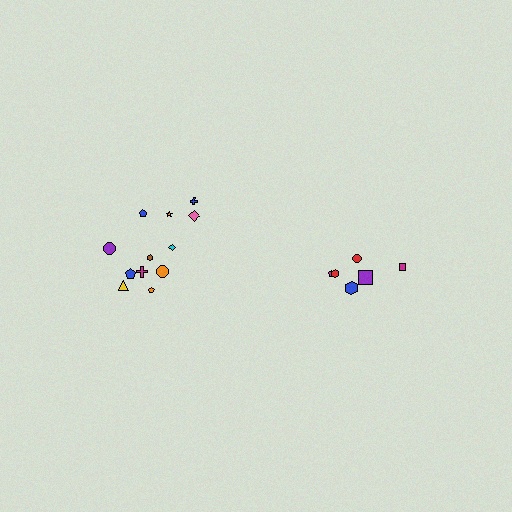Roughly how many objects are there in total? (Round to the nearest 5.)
Roughly 20 objects in total.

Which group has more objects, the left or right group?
The left group.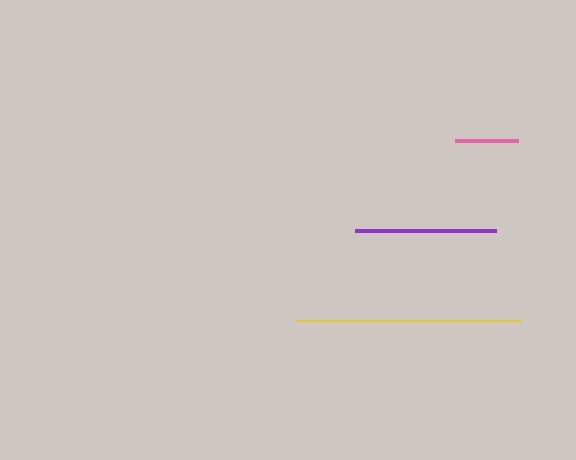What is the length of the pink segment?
The pink segment is approximately 63 pixels long.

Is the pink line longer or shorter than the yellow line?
The yellow line is longer than the pink line.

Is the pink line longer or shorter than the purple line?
The purple line is longer than the pink line.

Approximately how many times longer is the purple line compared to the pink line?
The purple line is approximately 2.2 times the length of the pink line.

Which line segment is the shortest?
The pink line is the shortest at approximately 63 pixels.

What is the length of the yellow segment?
The yellow segment is approximately 225 pixels long.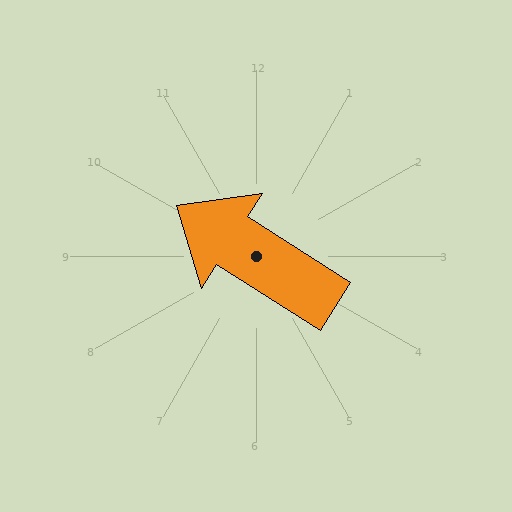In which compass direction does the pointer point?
Northwest.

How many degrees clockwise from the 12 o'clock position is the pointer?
Approximately 303 degrees.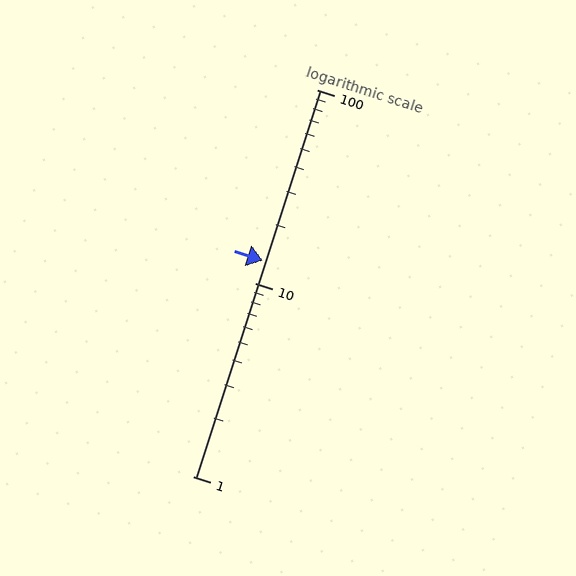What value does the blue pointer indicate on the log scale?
The pointer indicates approximately 13.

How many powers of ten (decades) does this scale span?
The scale spans 2 decades, from 1 to 100.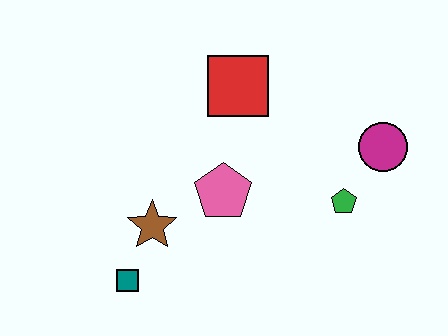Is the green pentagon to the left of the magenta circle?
Yes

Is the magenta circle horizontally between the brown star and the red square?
No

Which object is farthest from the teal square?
The magenta circle is farthest from the teal square.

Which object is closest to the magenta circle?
The green pentagon is closest to the magenta circle.